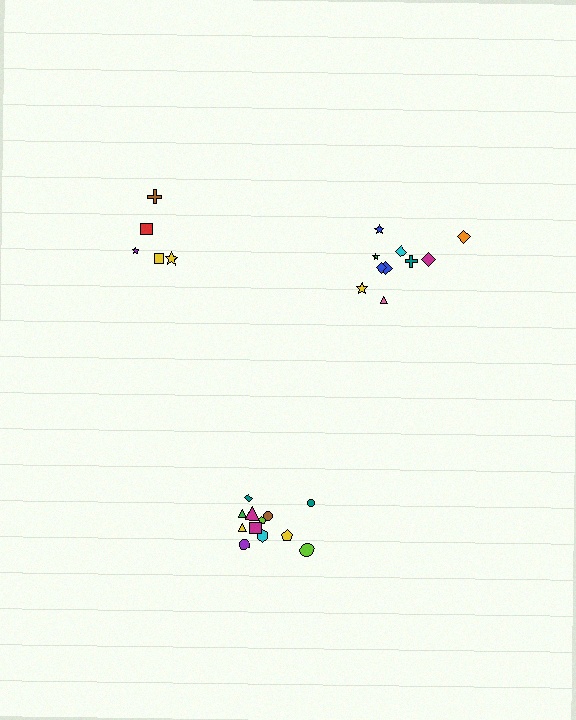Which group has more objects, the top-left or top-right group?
The top-right group.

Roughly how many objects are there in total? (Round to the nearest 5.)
Roughly 25 objects in total.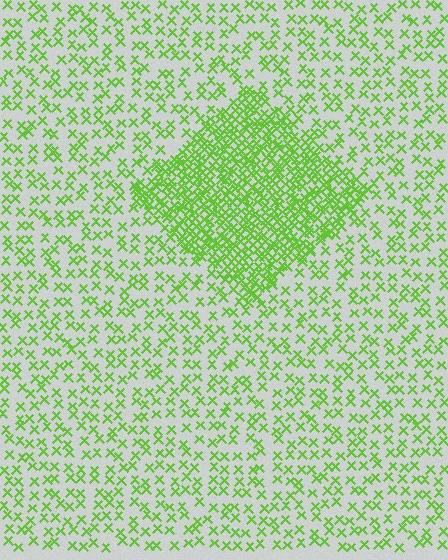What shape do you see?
I see a diamond.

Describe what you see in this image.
The image contains small lime elements arranged at two different densities. A diamond-shaped region is visible where the elements are more densely packed than the surrounding area.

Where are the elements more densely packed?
The elements are more densely packed inside the diamond boundary.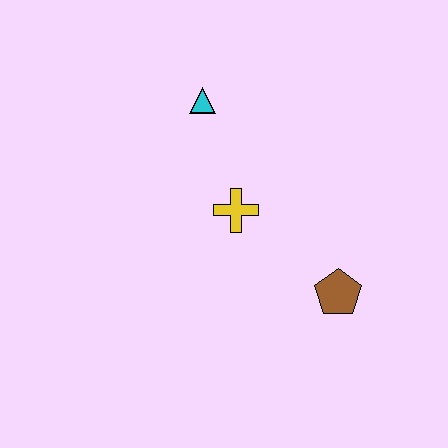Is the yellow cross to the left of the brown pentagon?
Yes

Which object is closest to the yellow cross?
The cyan triangle is closest to the yellow cross.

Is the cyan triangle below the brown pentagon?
No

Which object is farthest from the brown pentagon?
The cyan triangle is farthest from the brown pentagon.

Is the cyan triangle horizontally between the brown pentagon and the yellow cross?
No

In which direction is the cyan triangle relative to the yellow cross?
The cyan triangle is above the yellow cross.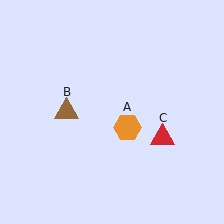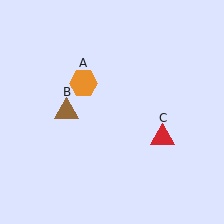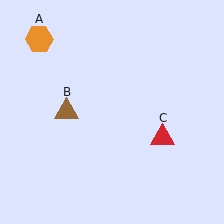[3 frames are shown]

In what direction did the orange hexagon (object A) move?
The orange hexagon (object A) moved up and to the left.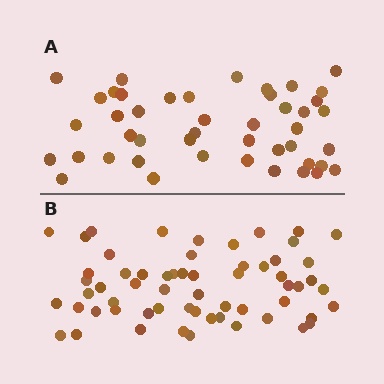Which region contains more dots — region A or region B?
Region B (the bottom region) has more dots.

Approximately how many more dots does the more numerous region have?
Region B has approximately 15 more dots than region A.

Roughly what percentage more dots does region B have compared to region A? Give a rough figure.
About 35% more.